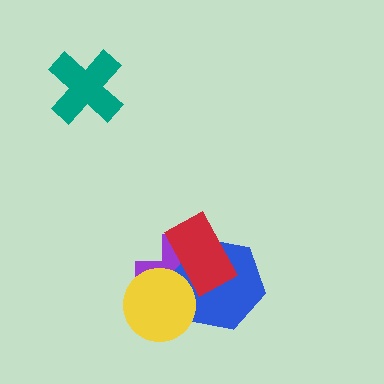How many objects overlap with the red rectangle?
2 objects overlap with the red rectangle.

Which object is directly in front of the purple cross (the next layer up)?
The blue hexagon is directly in front of the purple cross.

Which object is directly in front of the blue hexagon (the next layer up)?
The yellow circle is directly in front of the blue hexagon.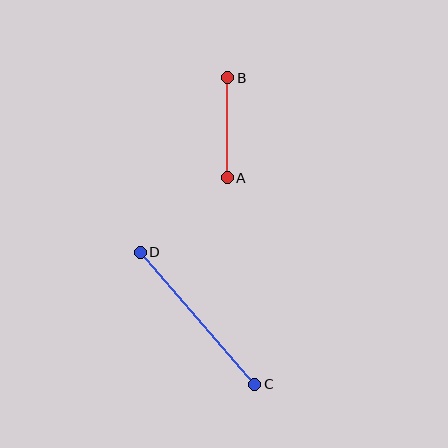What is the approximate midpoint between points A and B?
The midpoint is at approximately (228, 128) pixels.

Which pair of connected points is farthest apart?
Points C and D are farthest apart.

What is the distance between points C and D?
The distance is approximately 175 pixels.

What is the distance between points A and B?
The distance is approximately 100 pixels.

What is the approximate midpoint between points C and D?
The midpoint is at approximately (197, 318) pixels.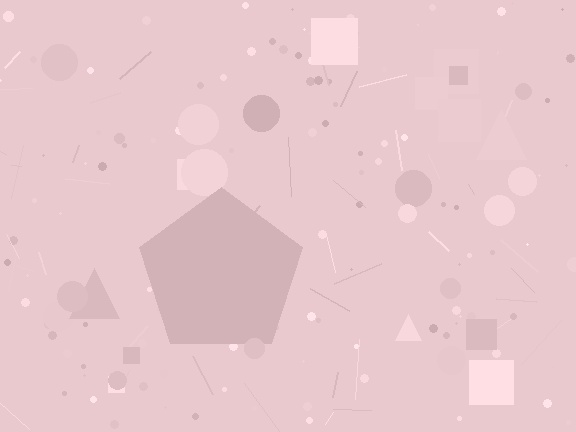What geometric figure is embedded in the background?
A pentagon is embedded in the background.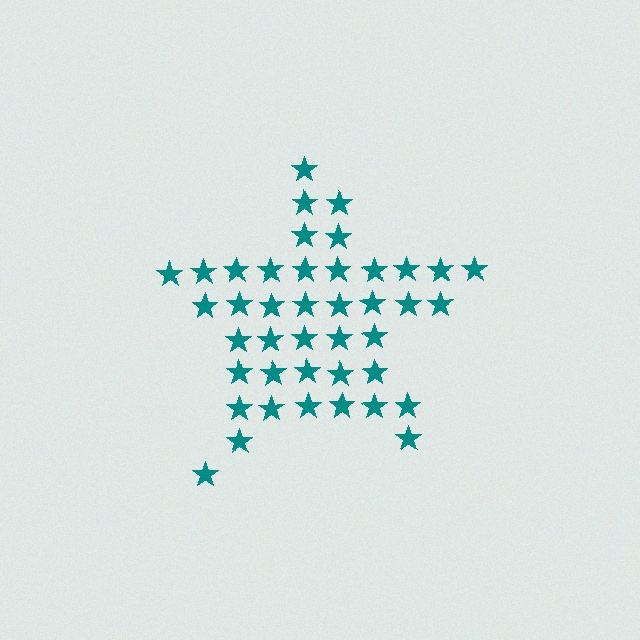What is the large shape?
The large shape is a star.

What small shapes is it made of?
It is made of small stars.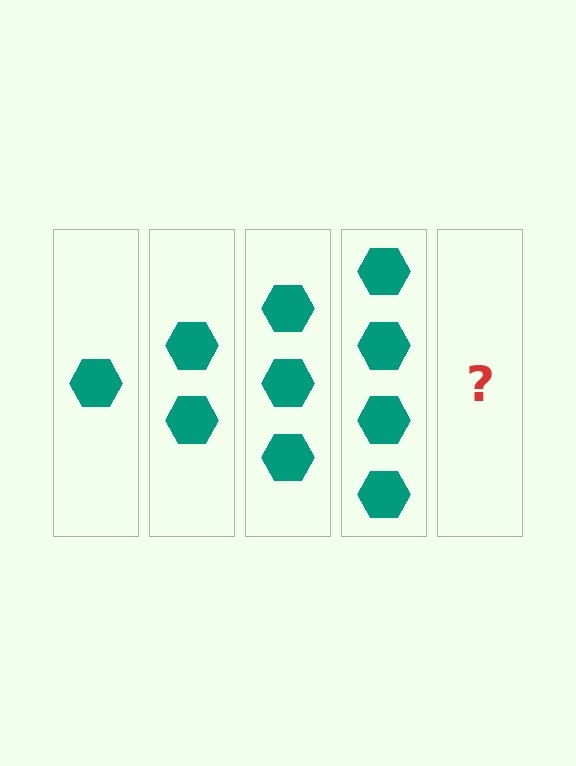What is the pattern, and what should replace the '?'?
The pattern is that each step adds one more hexagon. The '?' should be 5 hexagons.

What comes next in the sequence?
The next element should be 5 hexagons.